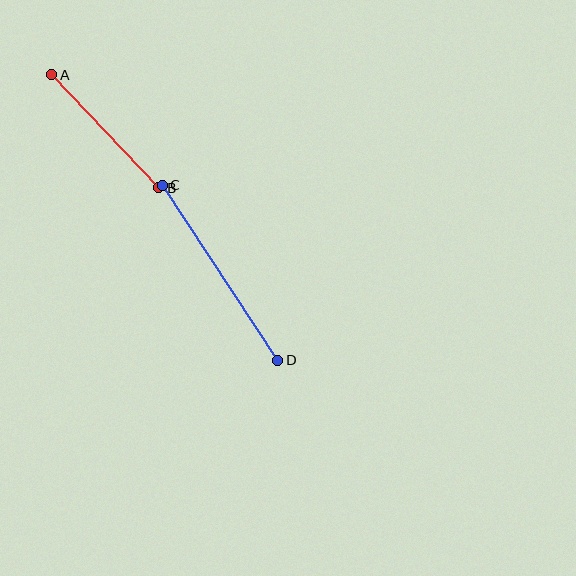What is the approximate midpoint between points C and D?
The midpoint is at approximately (220, 273) pixels.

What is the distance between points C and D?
The distance is approximately 210 pixels.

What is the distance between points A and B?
The distance is approximately 156 pixels.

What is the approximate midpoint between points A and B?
The midpoint is at approximately (105, 131) pixels.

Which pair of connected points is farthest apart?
Points C and D are farthest apart.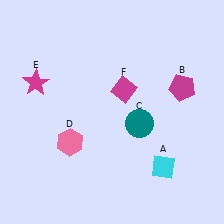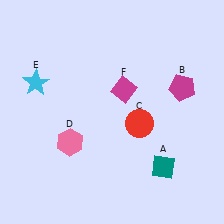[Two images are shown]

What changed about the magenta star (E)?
In Image 1, E is magenta. In Image 2, it changed to cyan.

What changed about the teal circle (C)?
In Image 1, C is teal. In Image 2, it changed to red.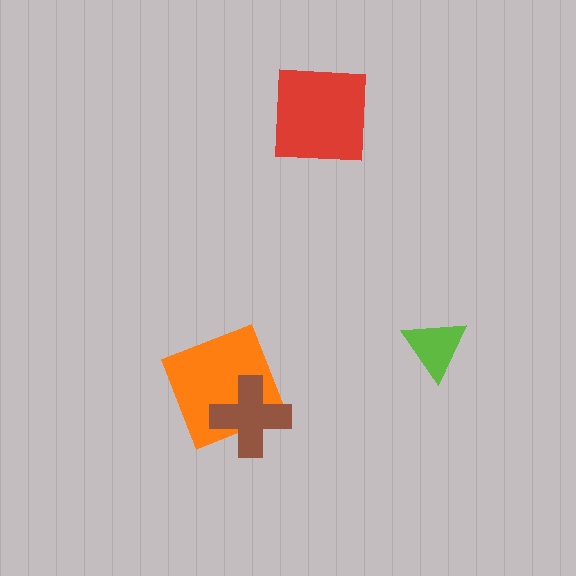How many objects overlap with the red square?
0 objects overlap with the red square.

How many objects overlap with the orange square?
1 object overlaps with the orange square.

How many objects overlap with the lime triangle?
0 objects overlap with the lime triangle.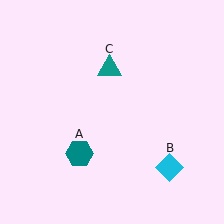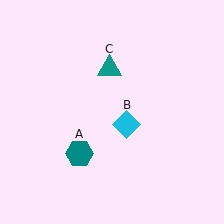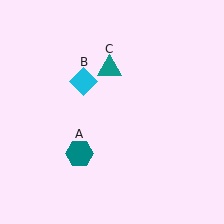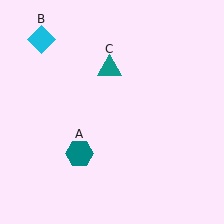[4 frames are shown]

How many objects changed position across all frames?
1 object changed position: cyan diamond (object B).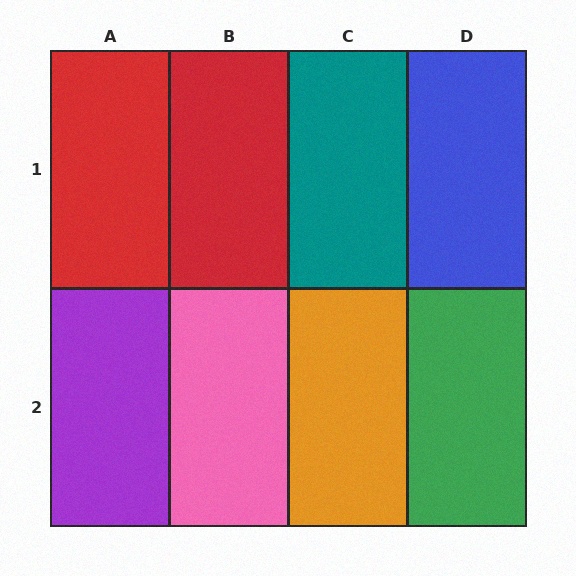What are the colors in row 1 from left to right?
Red, red, teal, blue.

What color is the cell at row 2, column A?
Purple.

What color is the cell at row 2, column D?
Green.